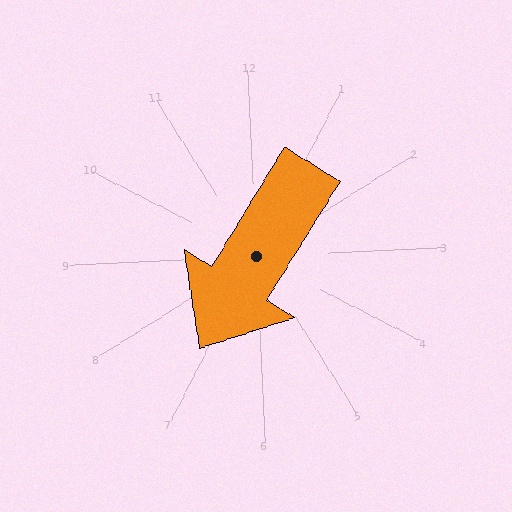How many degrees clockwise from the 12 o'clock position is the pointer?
Approximately 214 degrees.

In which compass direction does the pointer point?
Southwest.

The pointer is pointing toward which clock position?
Roughly 7 o'clock.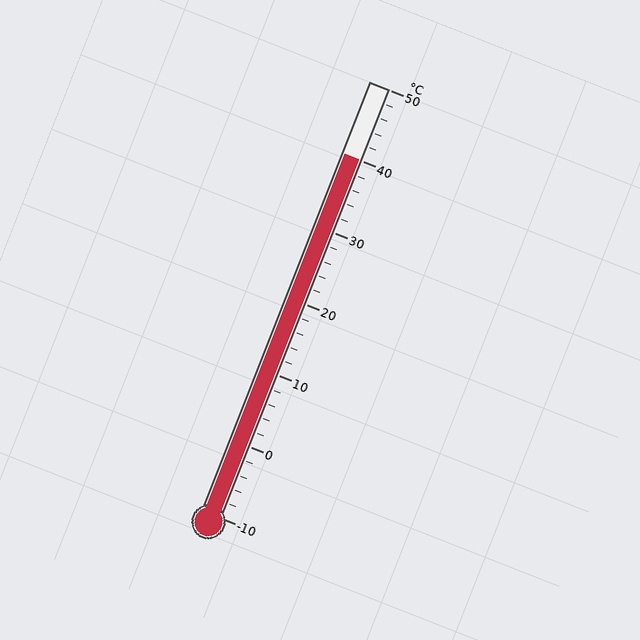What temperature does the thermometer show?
The thermometer shows approximately 40°C.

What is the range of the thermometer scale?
The thermometer scale ranges from -10°C to 50°C.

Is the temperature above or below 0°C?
The temperature is above 0°C.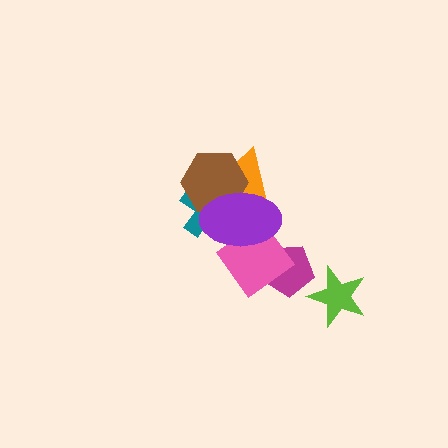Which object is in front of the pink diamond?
The purple ellipse is in front of the pink diamond.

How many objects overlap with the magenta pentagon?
1 object overlaps with the magenta pentagon.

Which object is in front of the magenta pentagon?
The pink diamond is in front of the magenta pentagon.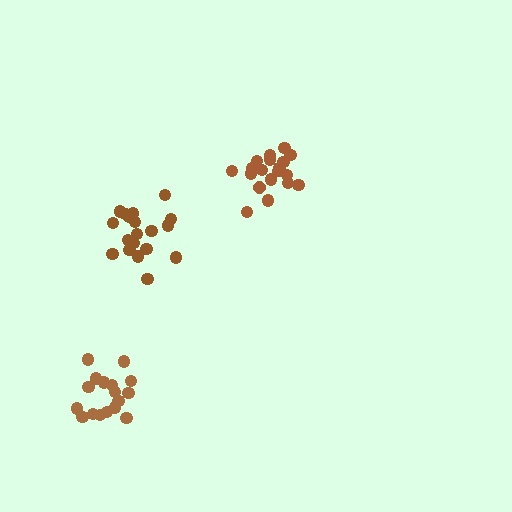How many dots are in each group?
Group 1: 19 dots, Group 2: 17 dots, Group 3: 19 dots (55 total).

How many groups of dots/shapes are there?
There are 3 groups.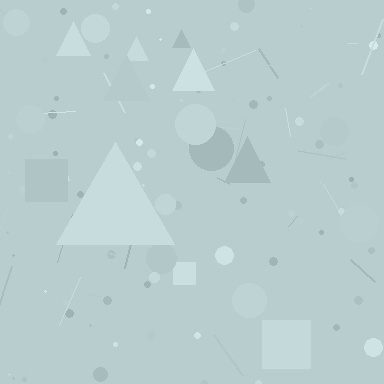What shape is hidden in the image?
A triangle is hidden in the image.